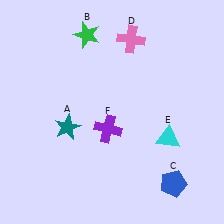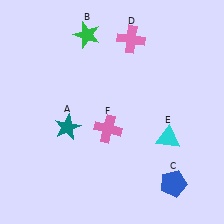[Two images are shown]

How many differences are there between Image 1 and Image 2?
There is 1 difference between the two images.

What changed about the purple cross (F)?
In Image 1, F is purple. In Image 2, it changed to pink.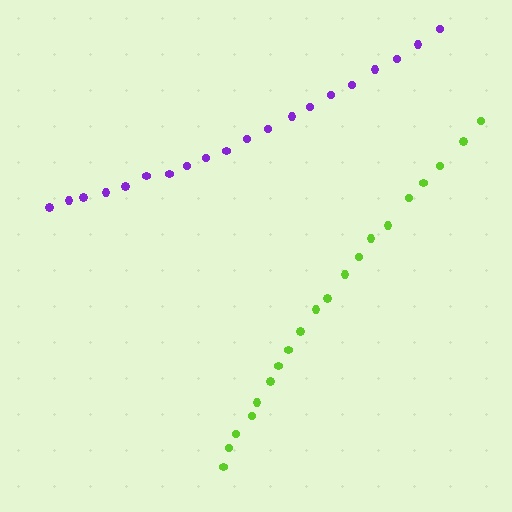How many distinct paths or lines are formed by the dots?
There are 2 distinct paths.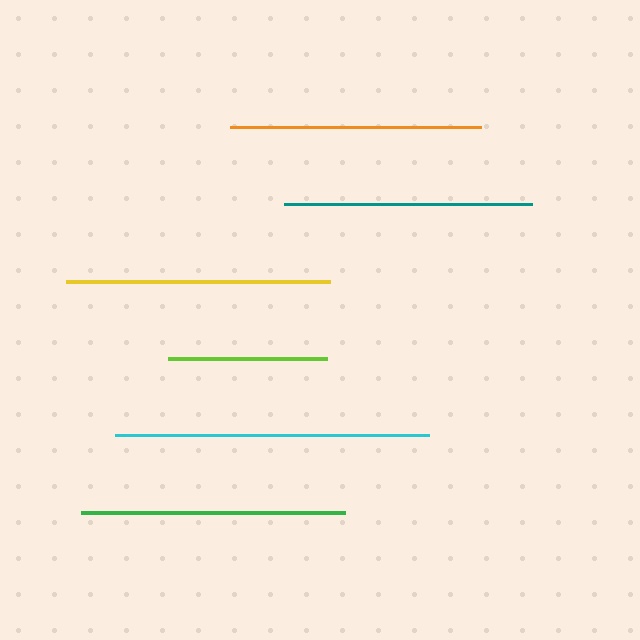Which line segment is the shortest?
The lime line is the shortest at approximately 159 pixels.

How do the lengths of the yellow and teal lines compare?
The yellow and teal lines are approximately the same length.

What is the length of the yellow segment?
The yellow segment is approximately 264 pixels long.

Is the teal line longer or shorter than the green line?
The green line is longer than the teal line.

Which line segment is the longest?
The cyan line is the longest at approximately 314 pixels.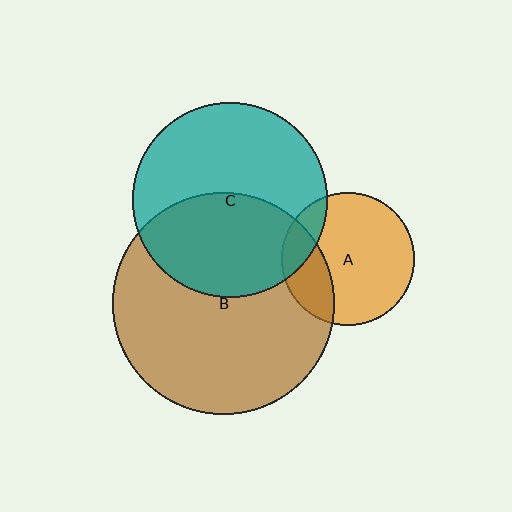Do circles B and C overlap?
Yes.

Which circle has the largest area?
Circle B (brown).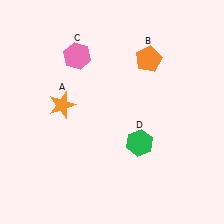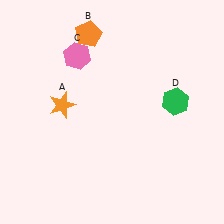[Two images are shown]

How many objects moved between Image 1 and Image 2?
2 objects moved between the two images.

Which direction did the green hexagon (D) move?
The green hexagon (D) moved up.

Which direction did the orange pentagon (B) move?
The orange pentagon (B) moved left.